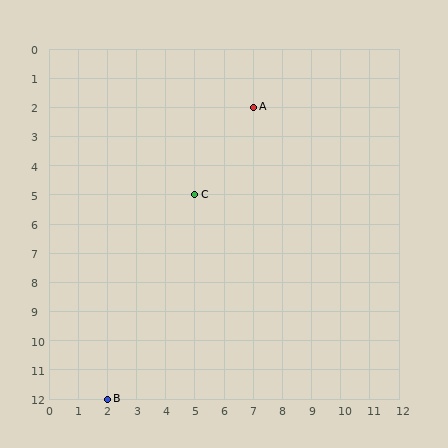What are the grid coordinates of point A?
Point A is at grid coordinates (7, 2).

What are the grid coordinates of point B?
Point B is at grid coordinates (2, 12).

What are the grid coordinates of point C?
Point C is at grid coordinates (5, 5).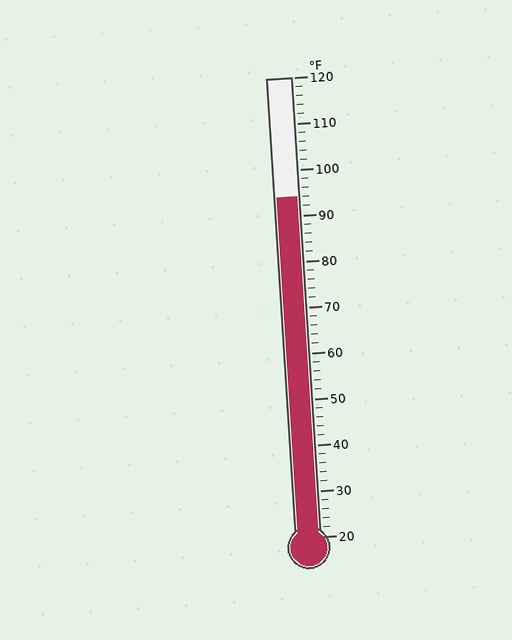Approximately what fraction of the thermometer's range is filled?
The thermometer is filled to approximately 75% of its range.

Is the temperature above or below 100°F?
The temperature is below 100°F.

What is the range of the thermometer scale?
The thermometer scale ranges from 20°F to 120°F.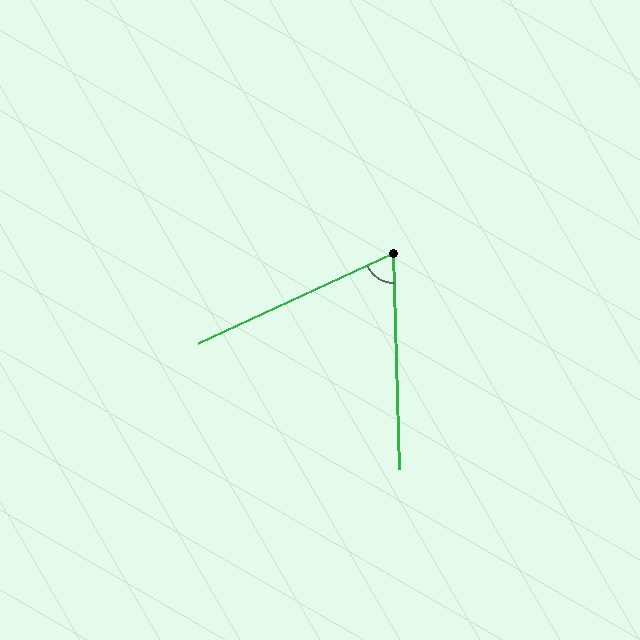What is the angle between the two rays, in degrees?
Approximately 67 degrees.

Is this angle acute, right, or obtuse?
It is acute.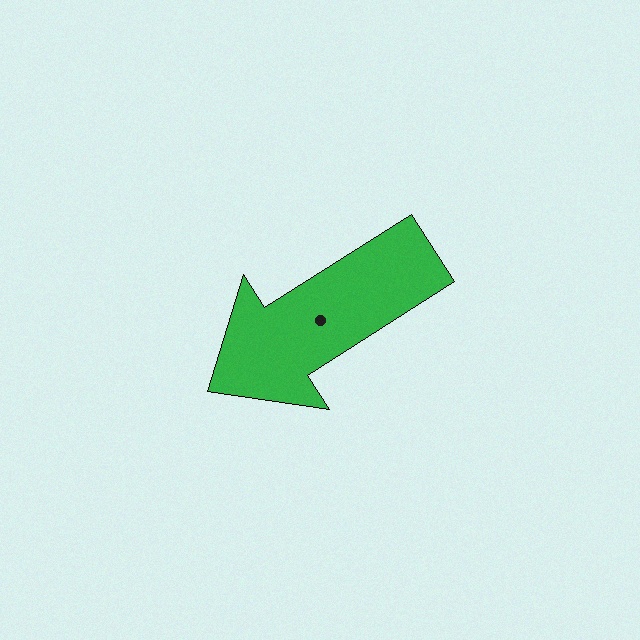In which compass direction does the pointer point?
Southwest.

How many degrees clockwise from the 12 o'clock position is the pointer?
Approximately 237 degrees.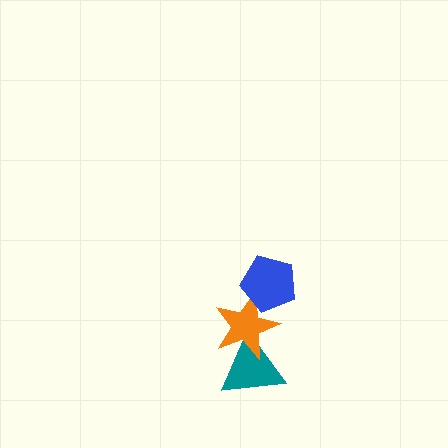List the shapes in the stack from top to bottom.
From top to bottom: the blue pentagon, the orange star, the teal triangle.